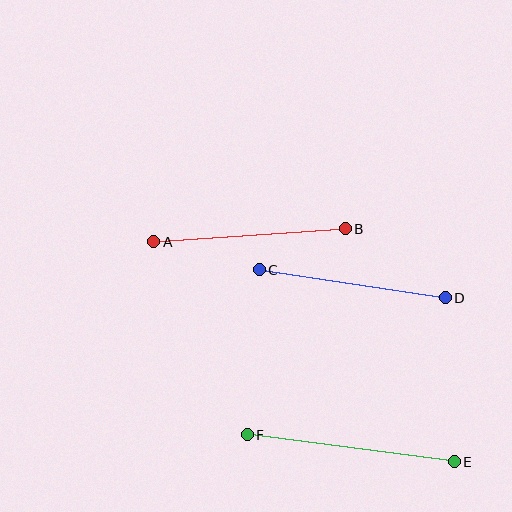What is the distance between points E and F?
The distance is approximately 209 pixels.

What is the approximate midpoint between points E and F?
The midpoint is at approximately (351, 448) pixels.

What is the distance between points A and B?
The distance is approximately 192 pixels.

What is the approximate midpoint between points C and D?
The midpoint is at approximately (352, 284) pixels.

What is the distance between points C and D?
The distance is approximately 188 pixels.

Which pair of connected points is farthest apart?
Points E and F are farthest apart.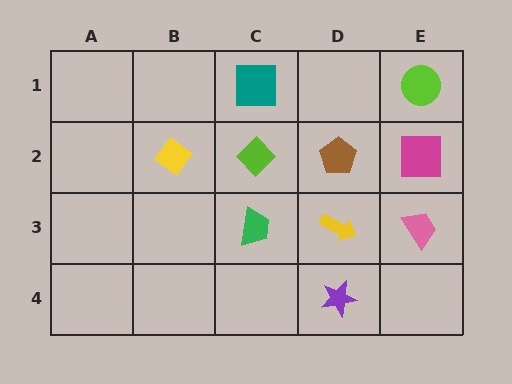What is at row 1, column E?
A lime circle.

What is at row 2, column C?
A lime diamond.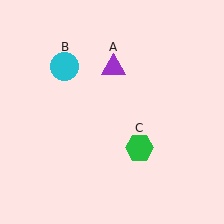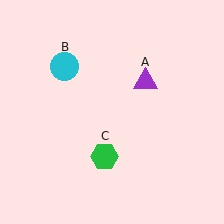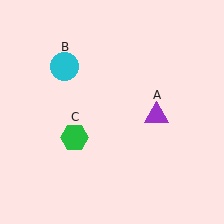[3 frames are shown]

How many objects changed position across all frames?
2 objects changed position: purple triangle (object A), green hexagon (object C).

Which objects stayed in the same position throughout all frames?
Cyan circle (object B) remained stationary.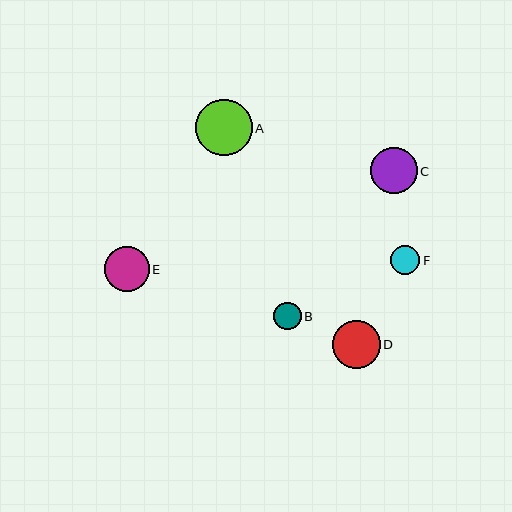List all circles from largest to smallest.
From largest to smallest: A, D, C, E, F, B.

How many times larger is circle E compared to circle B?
Circle E is approximately 1.6 times the size of circle B.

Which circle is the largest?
Circle A is the largest with a size of approximately 56 pixels.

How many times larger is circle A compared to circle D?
Circle A is approximately 1.2 times the size of circle D.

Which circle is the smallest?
Circle B is the smallest with a size of approximately 27 pixels.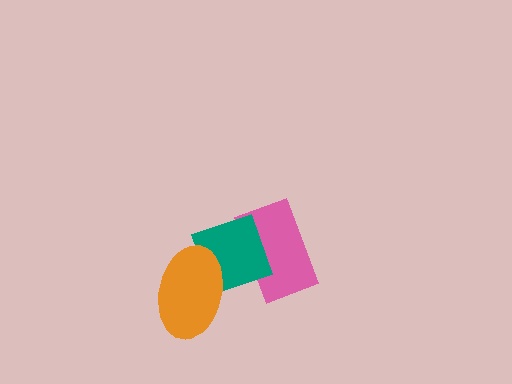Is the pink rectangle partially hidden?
Yes, it is partially covered by another shape.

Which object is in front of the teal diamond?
The orange ellipse is in front of the teal diamond.